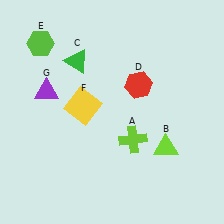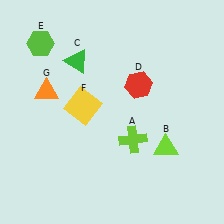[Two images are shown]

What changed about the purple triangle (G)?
In Image 1, G is purple. In Image 2, it changed to orange.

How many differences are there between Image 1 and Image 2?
There is 1 difference between the two images.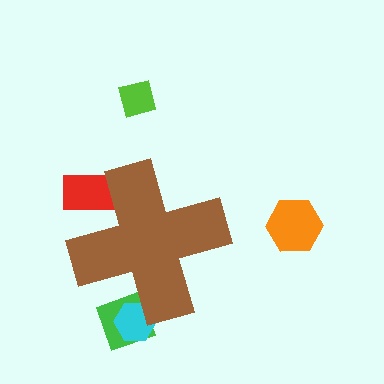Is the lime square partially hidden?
No, the lime square is fully visible.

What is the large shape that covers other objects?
A brown cross.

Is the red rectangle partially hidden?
Yes, the red rectangle is partially hidden behind the brown cross.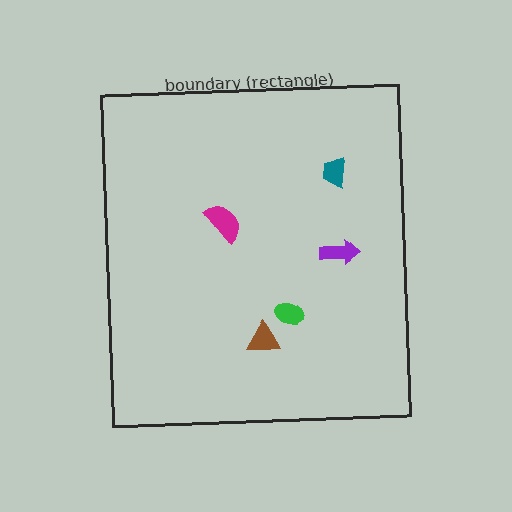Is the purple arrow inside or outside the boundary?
Inside.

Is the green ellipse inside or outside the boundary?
Inside.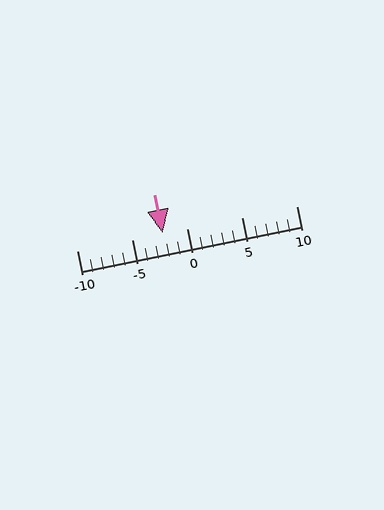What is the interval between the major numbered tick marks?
The major tick marks are spaced 5 units apart.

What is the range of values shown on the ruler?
The ruler shows values from -10 to 10.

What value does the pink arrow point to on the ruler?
The pink arrow points to approximately -2.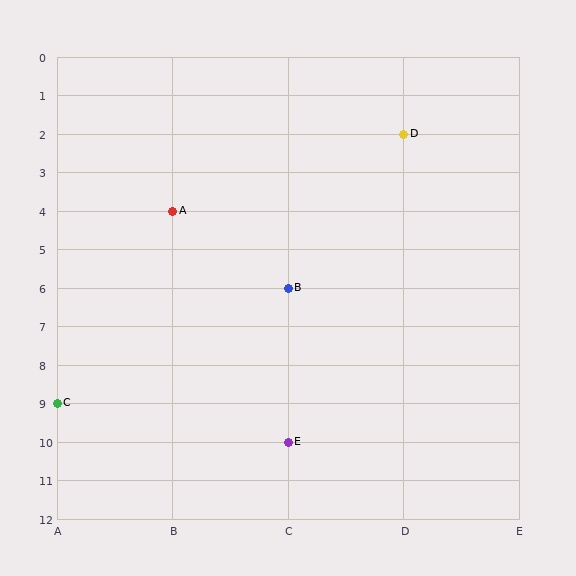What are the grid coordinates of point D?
Point D is at grid coordinates (D, 2).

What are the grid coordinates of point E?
Point E is at grid coordinates (C, 10).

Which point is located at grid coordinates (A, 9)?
Point C is at (A, 9).